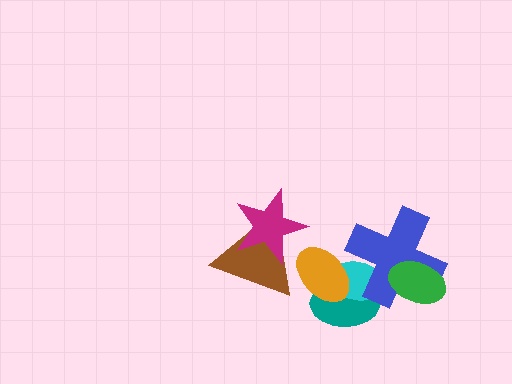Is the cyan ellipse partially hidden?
Yes, it is partially covered by another shape.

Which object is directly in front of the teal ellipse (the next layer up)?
The cyan ellipse is directly in front of the teal ellipse.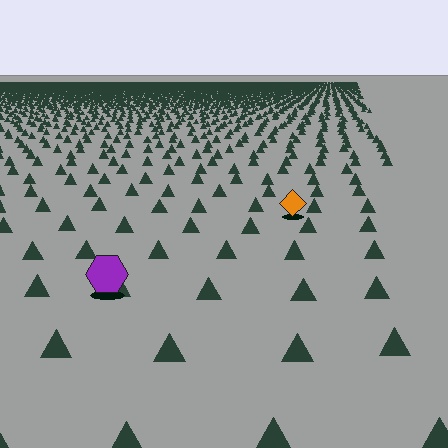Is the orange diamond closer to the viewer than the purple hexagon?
No. The purple hexagon is closer — you can tell from the texture gradient: the ground texture is coarser near it.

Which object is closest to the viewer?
The purple hexagon is closest. The texture marks near it are larger and more spread out.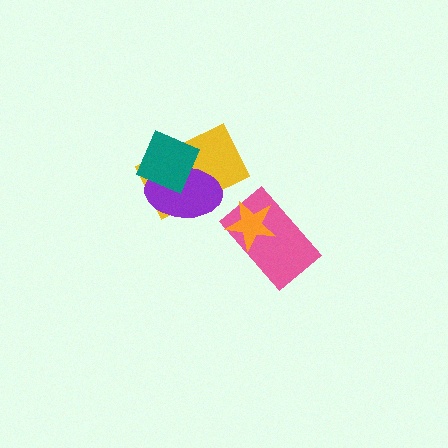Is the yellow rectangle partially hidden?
Yes, it is partially covered by another shape.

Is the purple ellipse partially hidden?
Yes, it is partially covered by another shape.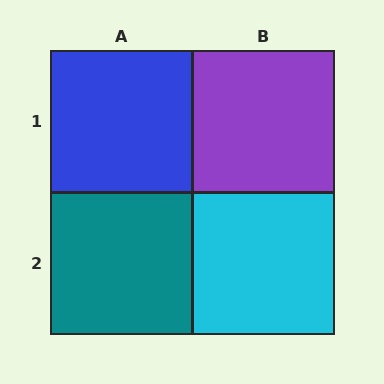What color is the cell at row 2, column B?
Cyan.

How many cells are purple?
1 cell is purple.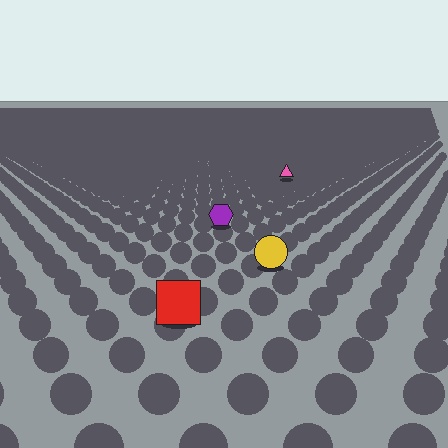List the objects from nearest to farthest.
From nearest to farthest: the red square, the yellow circle, the purple hexagon, the pink triangle.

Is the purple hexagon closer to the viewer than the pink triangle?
Yes. The purple hexagon is closer — you can tell from the texture gradient: the ground texture is coarser near it.